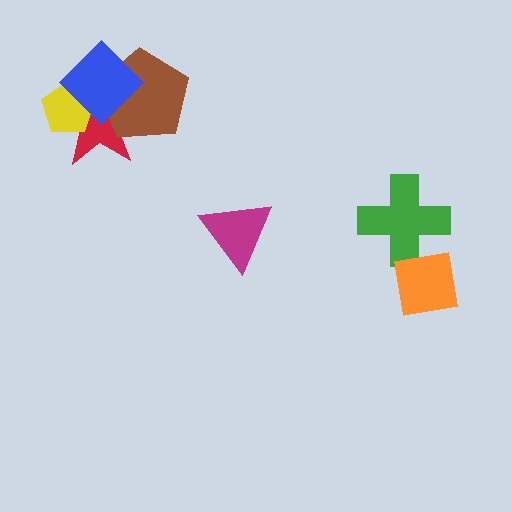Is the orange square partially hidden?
No, no other shape covers it.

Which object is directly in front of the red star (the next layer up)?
The brown pentagon is directly in front of the red star.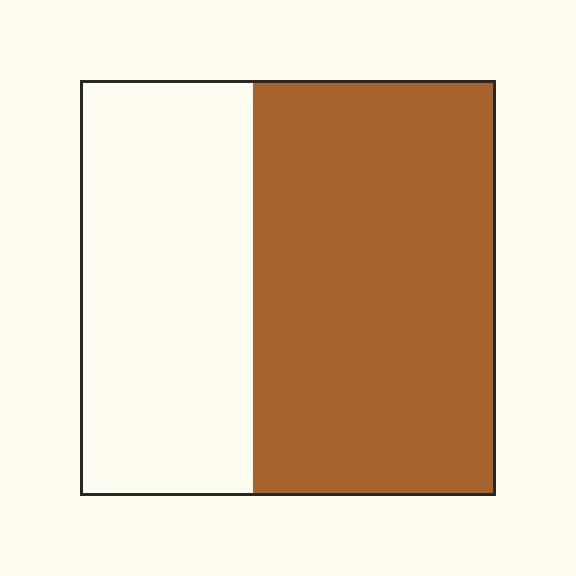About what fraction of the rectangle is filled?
About three fifths (3/5).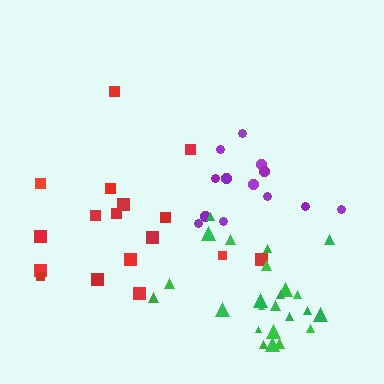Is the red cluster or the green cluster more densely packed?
Green.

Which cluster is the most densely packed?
Green.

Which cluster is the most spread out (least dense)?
Red.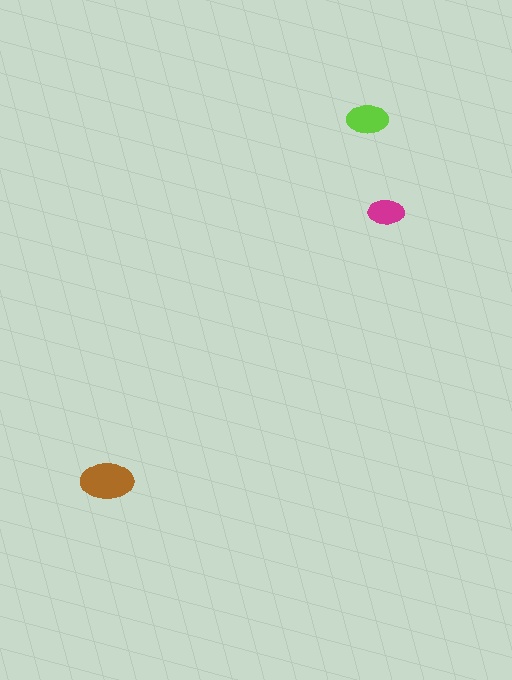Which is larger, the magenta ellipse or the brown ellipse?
The brown one.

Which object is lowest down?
The brown ellipse is bottommost.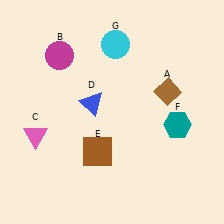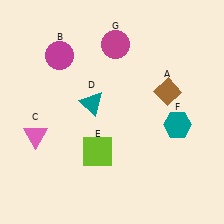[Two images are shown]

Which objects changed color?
D changed from blue to teal. E changed from brown to lime. G changed from cyan to magenta.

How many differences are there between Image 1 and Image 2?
There are 3 differences between the two images.